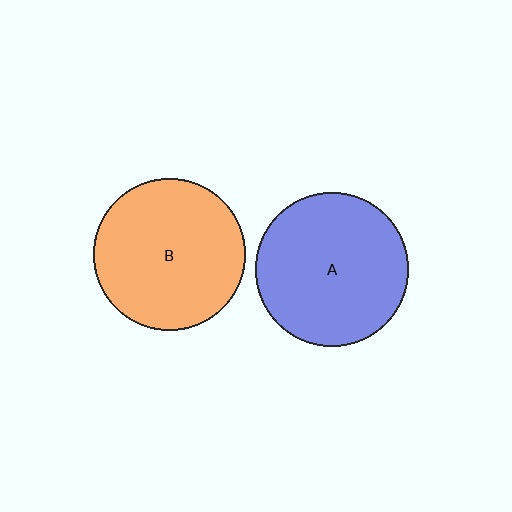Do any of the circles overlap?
No, none of the circles overlap.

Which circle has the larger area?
Circle A (blue).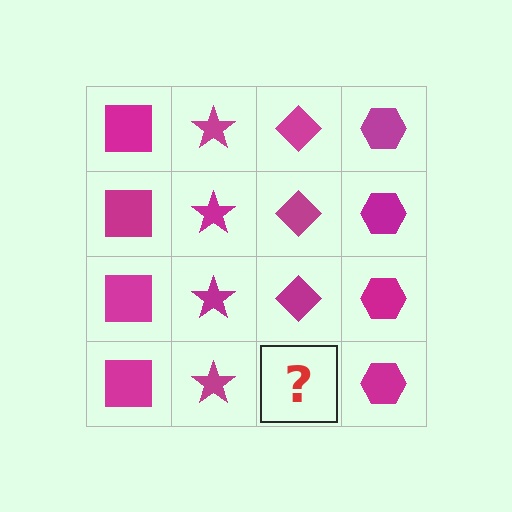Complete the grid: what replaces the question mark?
The question mark should be replaced with a magenta diamond.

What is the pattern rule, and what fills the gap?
The rule is that each column has a consistent shape. The gap should be filled with a magenta diamond.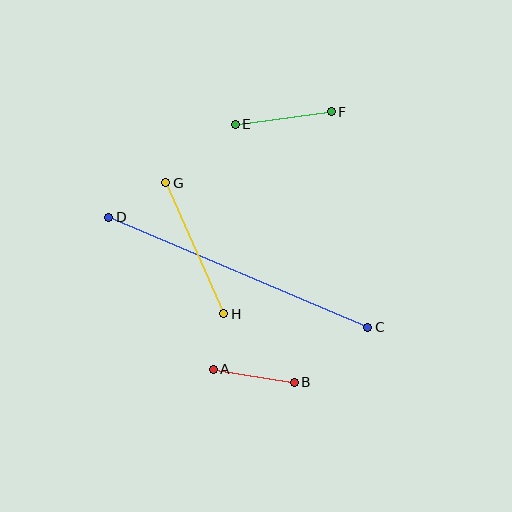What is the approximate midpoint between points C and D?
The midpoint is at approximately (238, 272) pixels.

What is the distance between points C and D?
The distance is approximately 281 pixels.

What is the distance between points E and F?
The distance is approximately 97 pixels.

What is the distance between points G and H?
The distance is approximately 143 pixels.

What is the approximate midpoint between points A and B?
The midpoint is at approximately (254, 376) pixels.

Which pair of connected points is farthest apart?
Points C and D are farthest apart.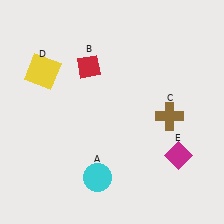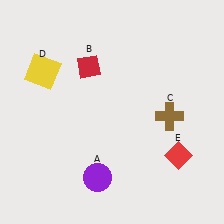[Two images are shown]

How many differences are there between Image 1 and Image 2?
There are 2 differences between the two images.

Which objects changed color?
A changed from cyan to purple. E changed from magenta to red.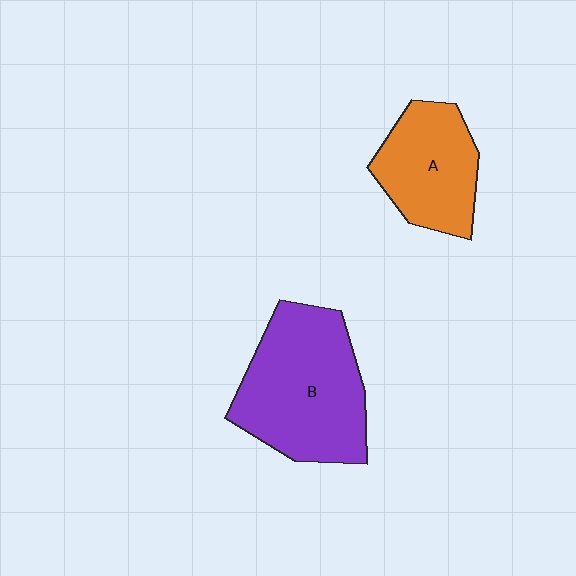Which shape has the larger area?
Shape B (purple).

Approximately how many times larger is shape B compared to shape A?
Approximately 1.5 times.